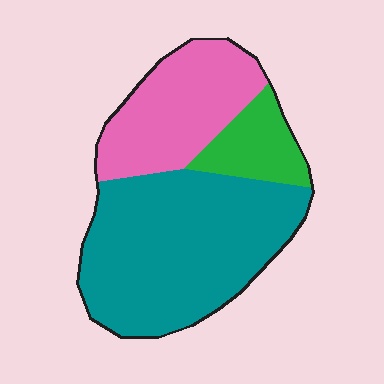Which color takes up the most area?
Teal, at roughly 55%.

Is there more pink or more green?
Pink.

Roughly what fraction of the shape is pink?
Pink takes up between a sixth and a third of the shape.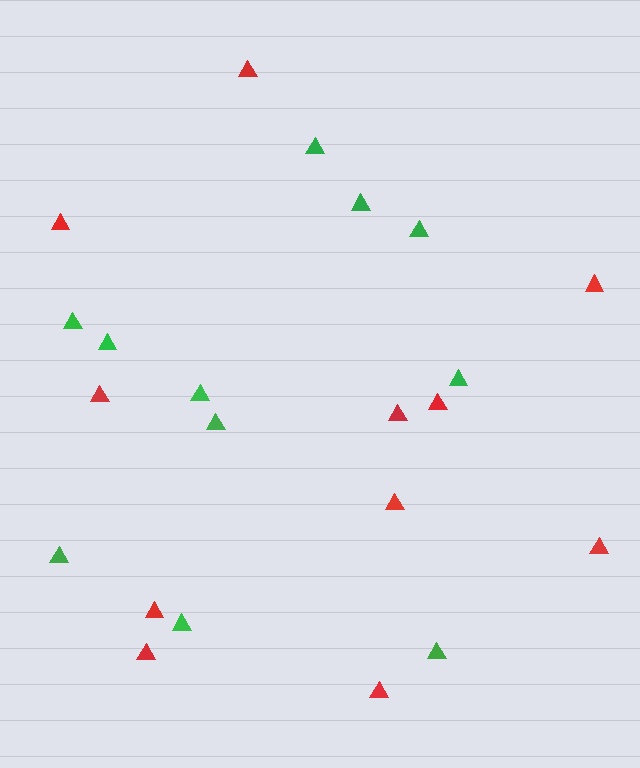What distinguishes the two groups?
There are 2 groups: one group of green triangles (11) and one group of red triangles (11).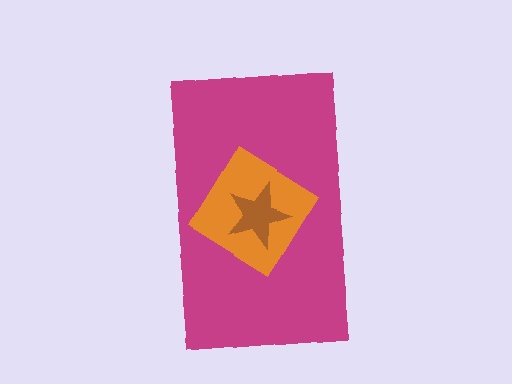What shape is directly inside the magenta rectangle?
The orange diamond.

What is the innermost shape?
The brown star.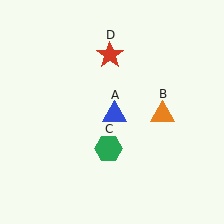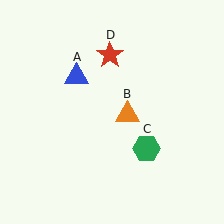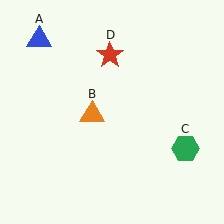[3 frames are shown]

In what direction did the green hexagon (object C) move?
The green hexagon (object C) moved right.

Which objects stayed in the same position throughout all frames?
Red star (object D) remained stationary.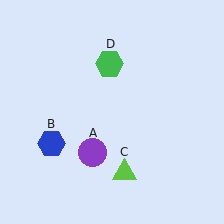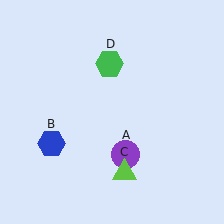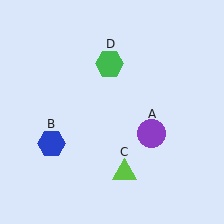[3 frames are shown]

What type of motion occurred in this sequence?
The purple circle (object A) rotated counterclockwise around the center of the scene.